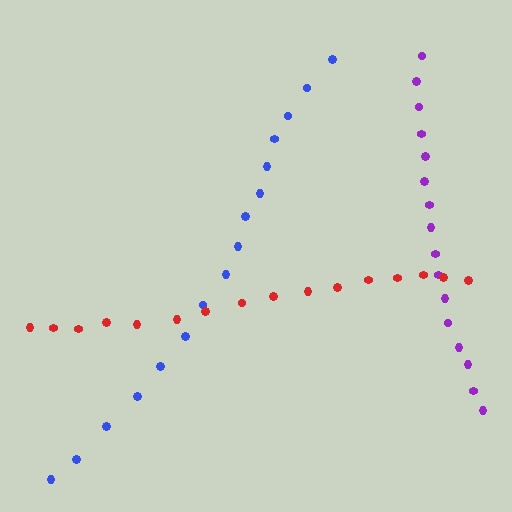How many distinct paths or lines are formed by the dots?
There are 3 distinct paths.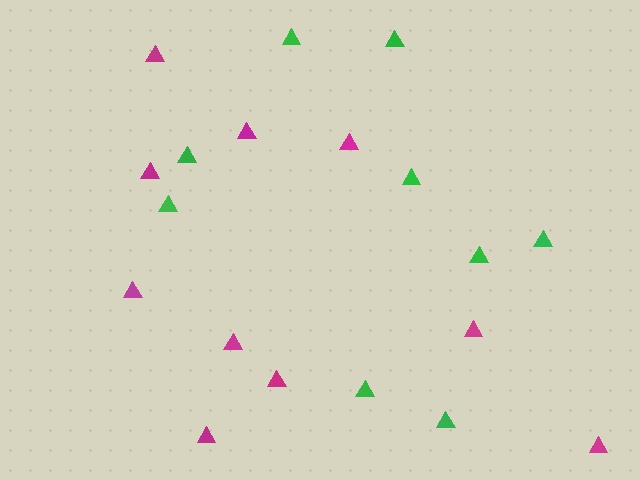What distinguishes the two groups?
There are 2 groups: one group of green triangles (9) and one group of magenta triangles (10).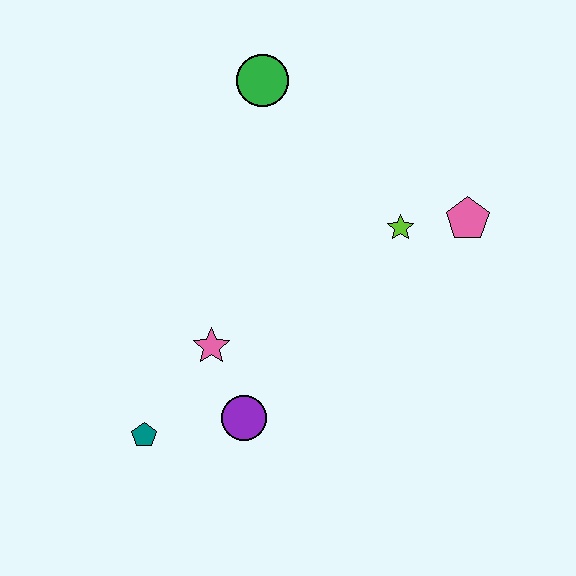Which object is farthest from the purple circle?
The green circle is farthest from the purple circle.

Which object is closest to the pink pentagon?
The lime star is closest to the pink pentagon.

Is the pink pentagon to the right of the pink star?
Yes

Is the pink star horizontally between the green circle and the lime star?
No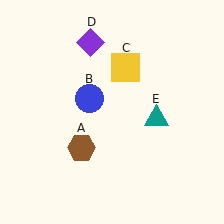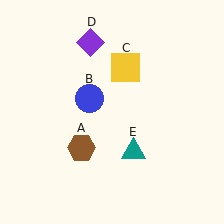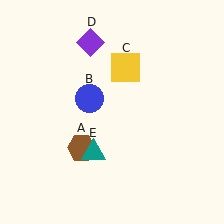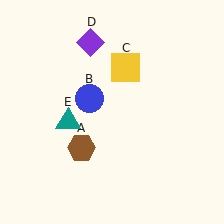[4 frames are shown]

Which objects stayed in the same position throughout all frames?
Brown hexagon (object A) and blue circle (object B) and yellow square (object C) and purple diamond (object D) remained stationary.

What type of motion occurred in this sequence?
The teal triangle (object E) rotated clockwise around the center of the scene.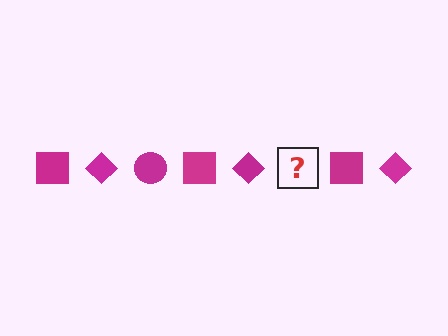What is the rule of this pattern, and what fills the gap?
The rule is that the pattern cycles through square, diamond, circle shapes in magenta. The gap should be filled with a magenta circle.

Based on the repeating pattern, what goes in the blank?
The blank should be a magenta circle.